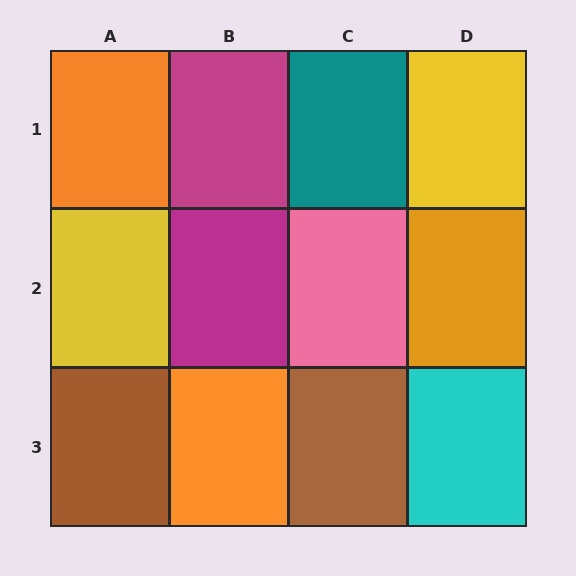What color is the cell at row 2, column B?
Magenta.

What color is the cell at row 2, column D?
Orange.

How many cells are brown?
2 cells are brown.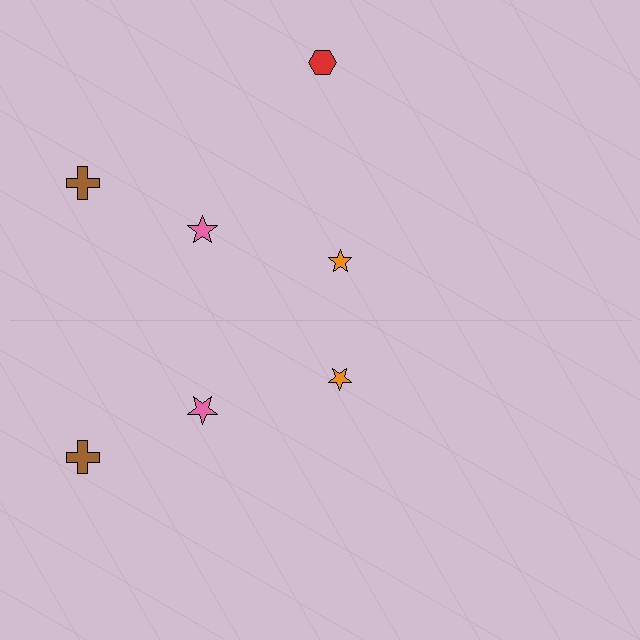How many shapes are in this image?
There are 7 shapes in this image.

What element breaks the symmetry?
A red hexagon is missing from the bottom side.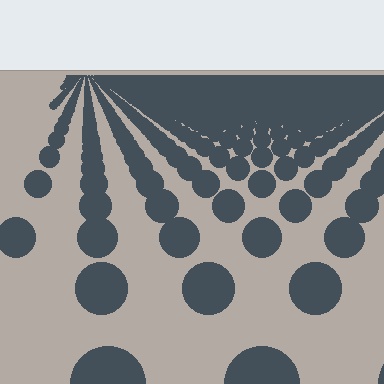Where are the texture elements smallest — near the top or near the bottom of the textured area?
Near the top.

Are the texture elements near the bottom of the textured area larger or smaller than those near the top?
Larger. Near the bottom, elements are closer to the viewer and appear at a bigger on-screen size.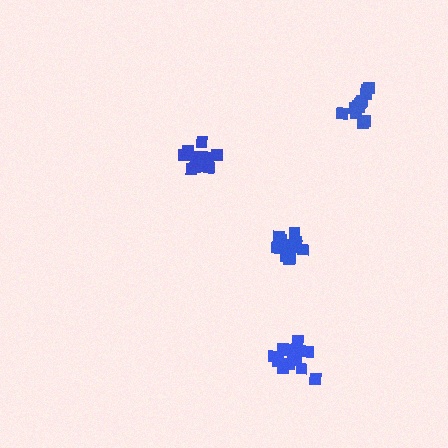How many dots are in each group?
Group 1: 15 dots, Group 2: 13 dots, Group 3: 13 dots, Group 4: 15 dots (56 total).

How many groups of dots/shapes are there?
There are 4 groups.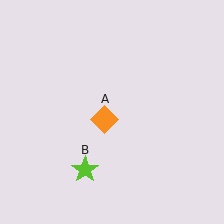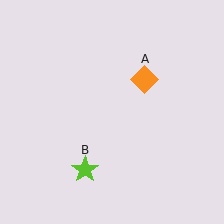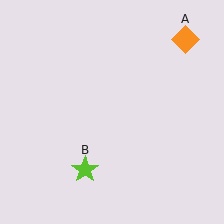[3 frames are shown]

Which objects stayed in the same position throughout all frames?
Lime star (object B) remained stationary.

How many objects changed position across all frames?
1 object changed position: orange diamond (object A).